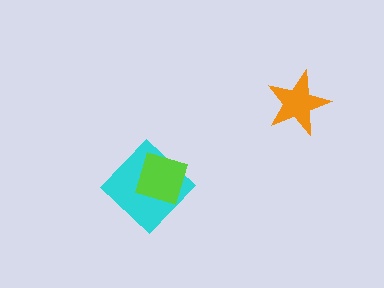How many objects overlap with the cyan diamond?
1 object overlaps with the cyan diamond.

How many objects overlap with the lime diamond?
1 object overlaps with the lime diamond.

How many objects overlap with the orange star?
0 objects overlap with the orange star.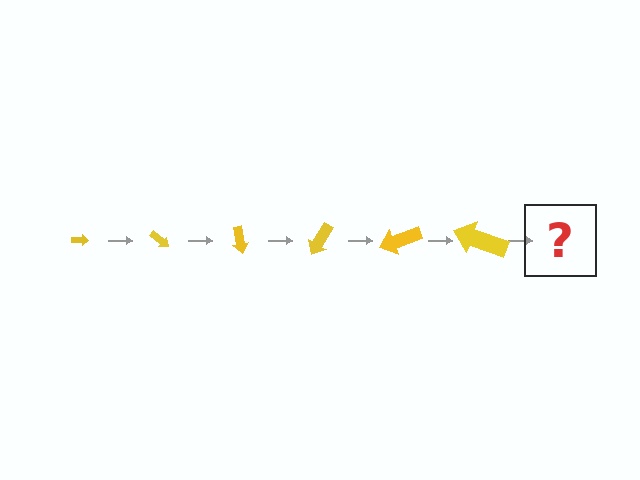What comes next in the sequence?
The next element should be an arrow, larger than the previous one and rotated 240 degrees from the start.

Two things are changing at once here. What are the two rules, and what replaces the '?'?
The two rules are that the arrow grows larger each step and it rotates 40 degrees each step. The '?' should be an arrow, larger than the previous one and rotated 240 degrees from the start.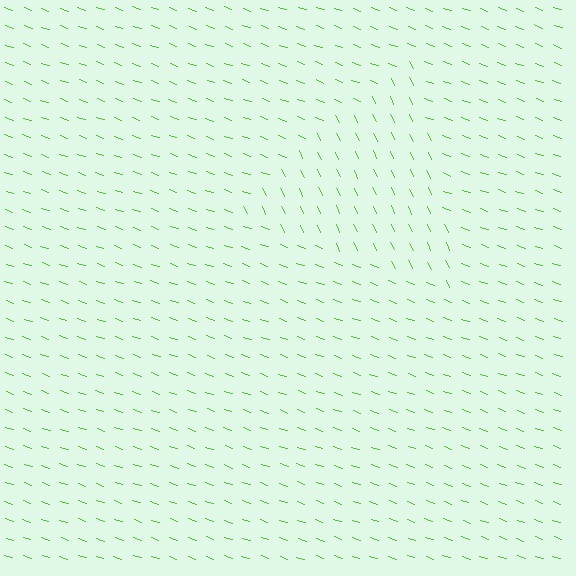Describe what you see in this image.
The image is filled with small lime line segments. A triangle region in the image has lines oriented differently from the surrounding lines, creating a visible texture boundary.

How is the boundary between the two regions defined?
The boundary is defined purely by a change in line orientation (approximately 45 degrees difference). All lines are the same color and thickness.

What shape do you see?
I see a triangle.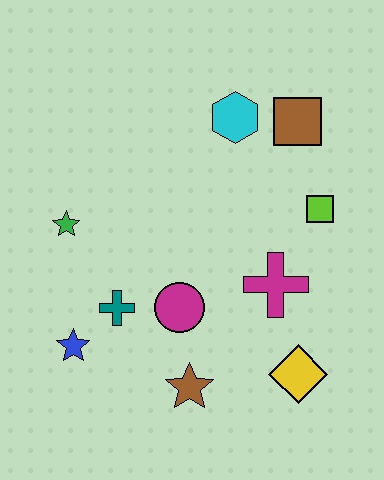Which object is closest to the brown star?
The magenta circle is closest to the brown star.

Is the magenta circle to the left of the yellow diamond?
Yes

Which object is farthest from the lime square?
The blue star is farthest from the lime square.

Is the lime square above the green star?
Yes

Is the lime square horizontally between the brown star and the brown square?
No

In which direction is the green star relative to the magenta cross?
The green star is to the left of the magenta cross.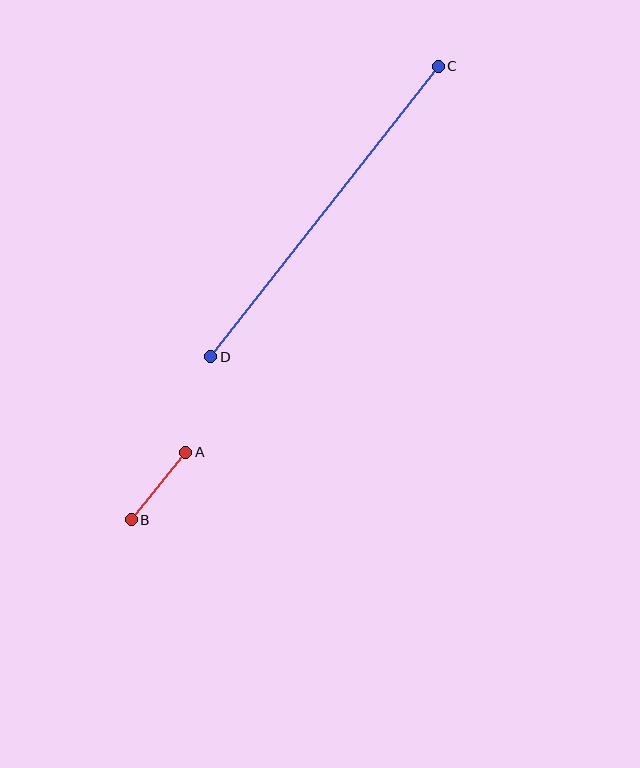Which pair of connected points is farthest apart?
Points C and D are farthest apart.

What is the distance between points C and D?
The distance is approximately 369 pixels.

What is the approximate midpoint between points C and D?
The midpoint is at approximately (325, 212) pixels.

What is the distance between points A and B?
The distance is approximately 87 pixels.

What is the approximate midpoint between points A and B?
The midpoint is at approximately (158, 486) pixels.